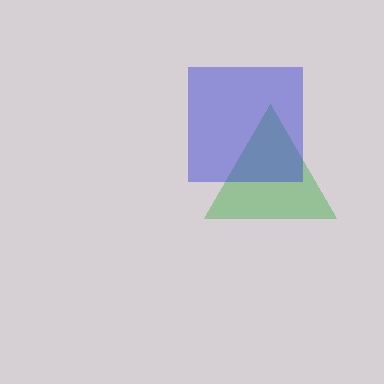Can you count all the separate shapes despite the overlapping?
Yes, there are 2 separate shapes.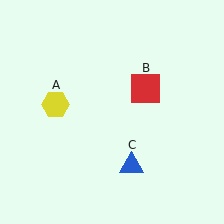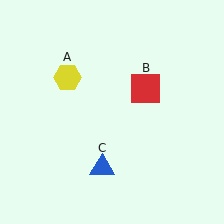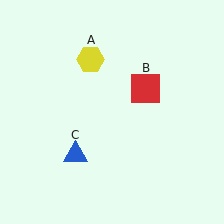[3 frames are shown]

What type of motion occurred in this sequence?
The yellow hexagon (object A), blue triangle (object C) rotated clockwise around the center of the scene.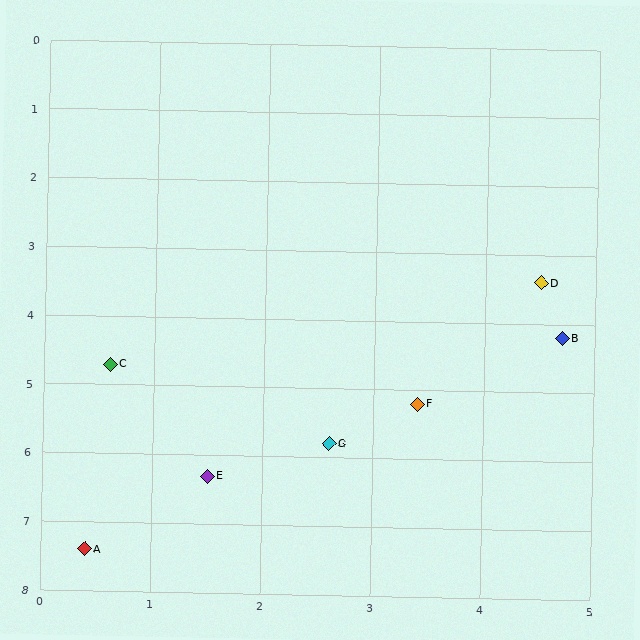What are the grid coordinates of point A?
Point A is at approximately (0.4, 7.4).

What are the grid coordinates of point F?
Point F is at approximately (3.4, 5.2).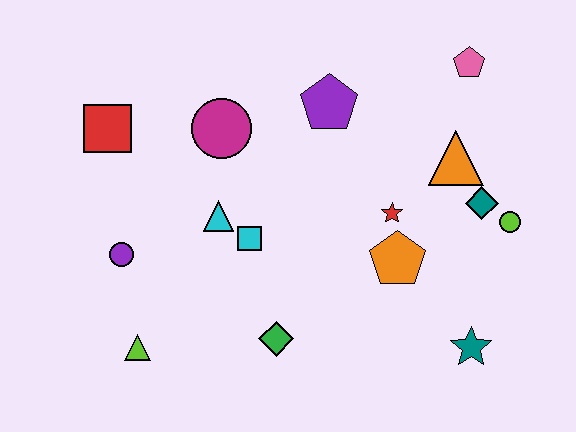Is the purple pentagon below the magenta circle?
No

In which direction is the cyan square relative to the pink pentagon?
The cyan square is to the left of the pink pentagon.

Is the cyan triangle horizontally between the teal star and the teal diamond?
No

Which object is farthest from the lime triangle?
The pink pentagon is farthest from the lime triangle.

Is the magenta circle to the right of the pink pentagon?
No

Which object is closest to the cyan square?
The cyan triangle is closest to the cyan square.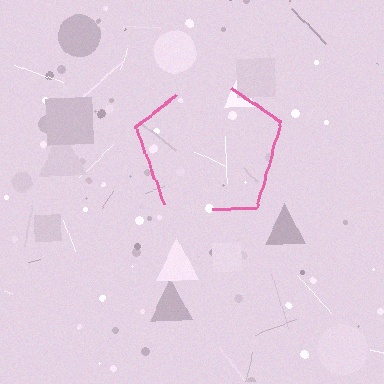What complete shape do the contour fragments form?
The contour fragments form a pentagon.